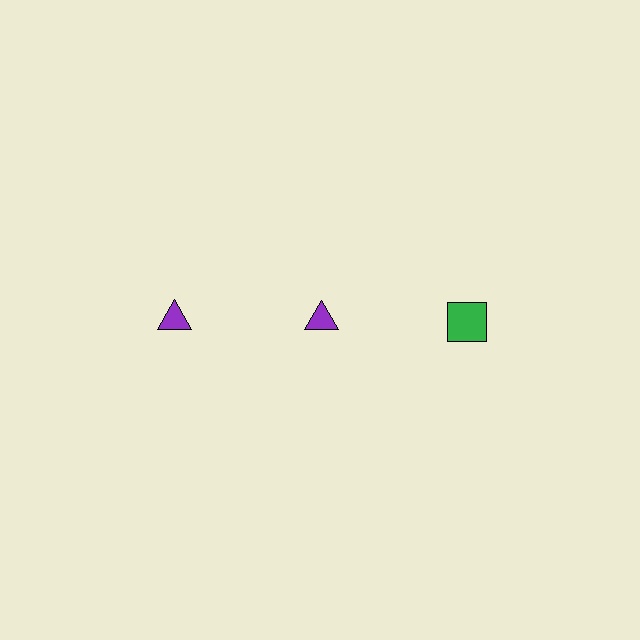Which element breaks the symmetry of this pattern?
The green square in the top row, center column breaks the symmetry. All other shapes are purple triangles.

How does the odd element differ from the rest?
It differs in both color (green instead of purple) and shape (square instead of triangle).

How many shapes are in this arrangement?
There are 3 shapes arranged in a grid pattern.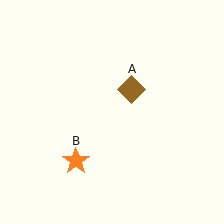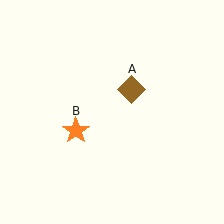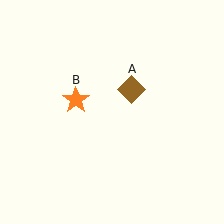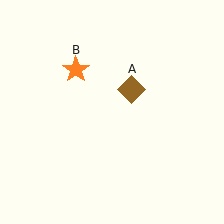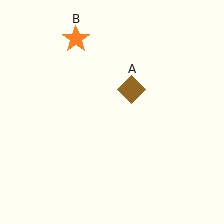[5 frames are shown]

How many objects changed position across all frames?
1 object changed position: orange star (object B).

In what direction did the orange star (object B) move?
The orange star (object B) moved up.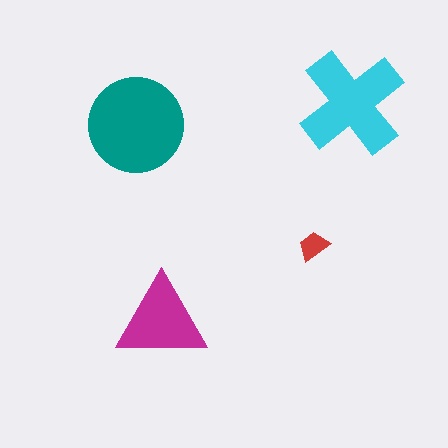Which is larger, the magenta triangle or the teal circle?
The teal circle.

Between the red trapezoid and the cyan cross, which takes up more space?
The cyan cross.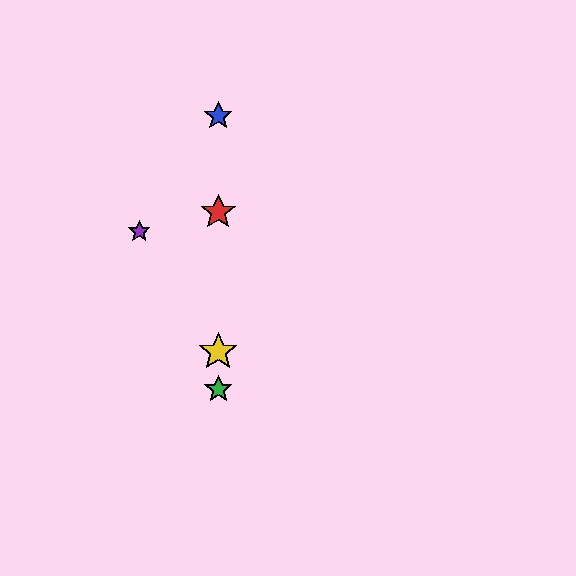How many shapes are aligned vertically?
4 shapes (the red star, the blue star, the green star, the yellow star) are aligned vertically.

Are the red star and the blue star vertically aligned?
Yes, both are at x≈218.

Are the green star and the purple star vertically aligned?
No, the green star is at x≈218 and the purple star is at x≈139.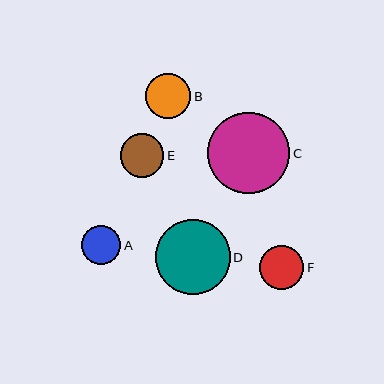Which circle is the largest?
Circle C is the largest with a size of approximately 82 pixels.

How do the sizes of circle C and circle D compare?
Circle C and circle D are approximately the same size.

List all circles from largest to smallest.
From largest to smallest: C, D, B, F, E, A.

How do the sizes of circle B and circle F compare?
Circle B and circle F are approximately the same size.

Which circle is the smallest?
Circle A is the smallest with a size of approximately 40 pixels.